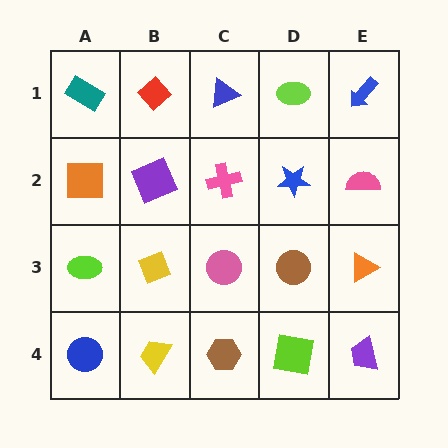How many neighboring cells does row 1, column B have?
3.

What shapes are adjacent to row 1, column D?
A blue star (row 2, column D), a blue triangle (row 1, column C), a blue arrow (row 1, column E).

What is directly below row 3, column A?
A blue circle.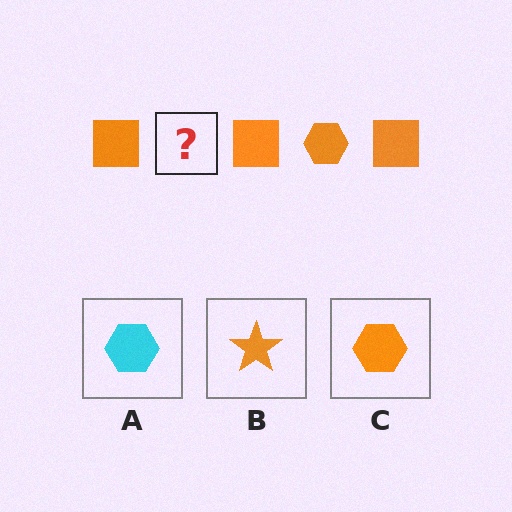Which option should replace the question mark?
Option C.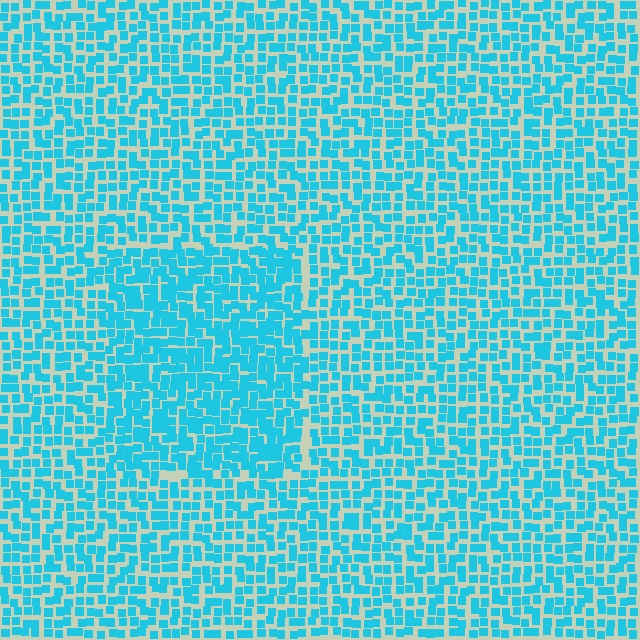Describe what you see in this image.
The image contains small cyan elements arranged at two different densities. A rectangle-shaped region is visible where the elements are more densely packed than the surrounding area.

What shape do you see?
I see a rectangle.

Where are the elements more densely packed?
The elements are more densely packed inside the rectangle boundary.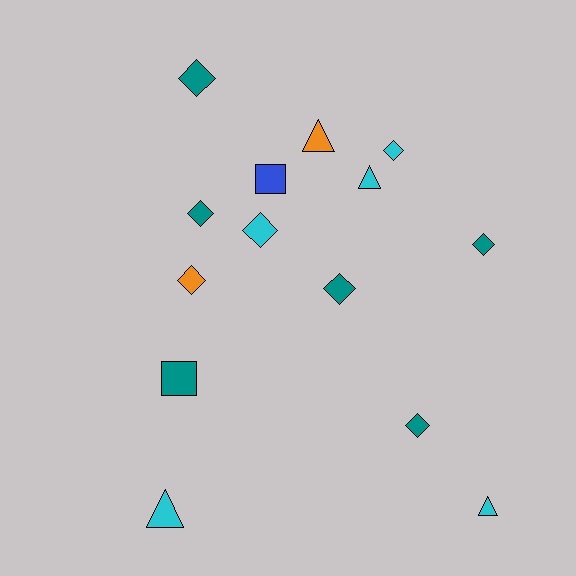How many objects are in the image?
There are 14 objects.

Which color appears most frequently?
Teal, with 6 objects.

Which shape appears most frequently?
Diamond, with 8 objects.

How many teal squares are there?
There is 1 teal square.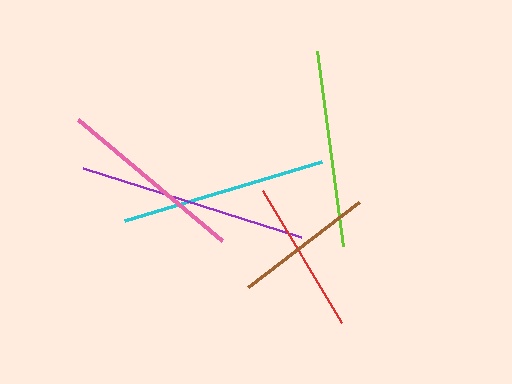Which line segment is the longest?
The purple line is the longest at approximately 229 pixels.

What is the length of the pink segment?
The pink segment is approximately 188 pixels long.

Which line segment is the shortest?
The brown line is the shortest at approximately 140 pixels.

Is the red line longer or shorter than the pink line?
The pink line is longer than the red line.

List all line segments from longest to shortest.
From longest to shortest: purple, cyan, lime, pink, red, brown.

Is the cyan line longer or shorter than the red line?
The cyan line is longer than the red line.